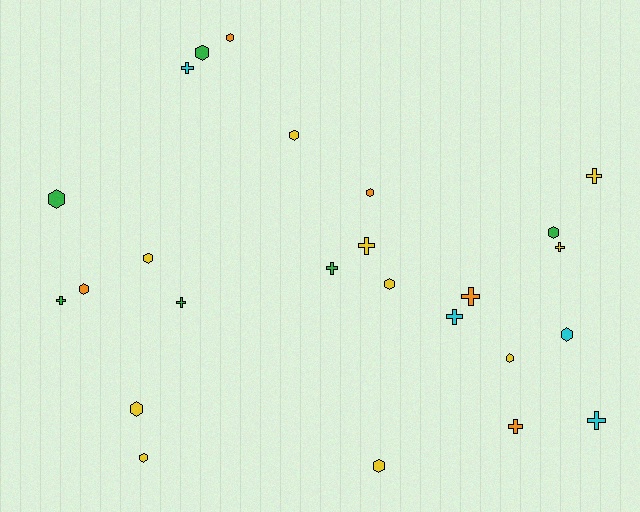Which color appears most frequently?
Yellow, with 10 objects.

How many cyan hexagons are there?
There is 1 cyan hexagon.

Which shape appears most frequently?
Hexagon, with 14 objects.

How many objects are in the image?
There are 25 objects.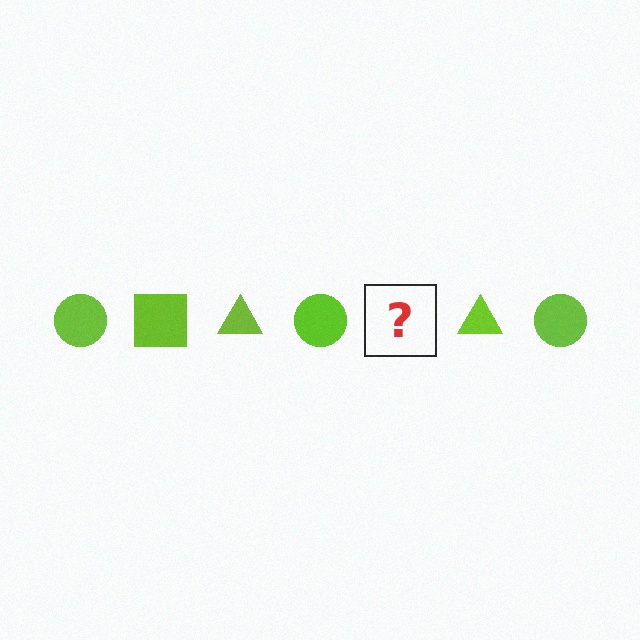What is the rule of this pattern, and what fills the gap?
The rule is that the pattern cycles through circle, square, triangle shapes in lime. The gap should be filled with a lime square.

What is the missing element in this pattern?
The missing element is a lime square.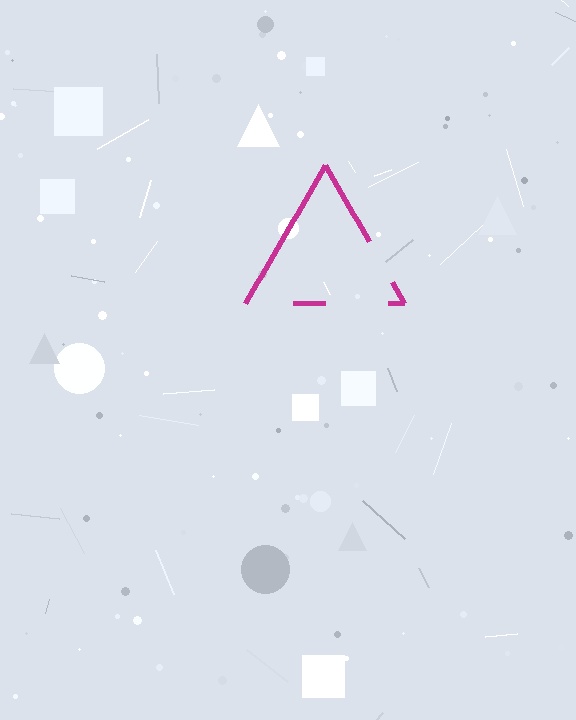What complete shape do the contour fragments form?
The contour fragments form a triangle.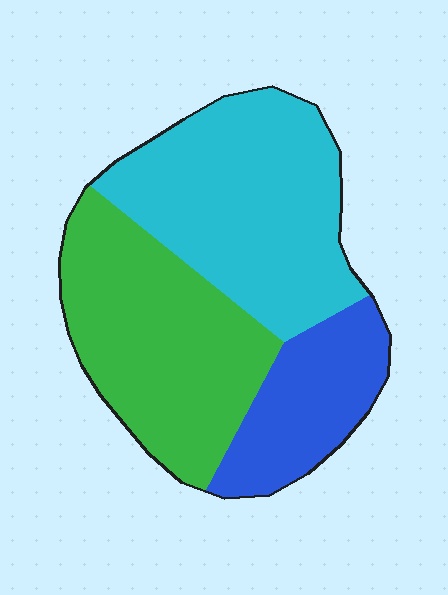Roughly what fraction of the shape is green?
Green takes up about three eighths (3/8) of the shape.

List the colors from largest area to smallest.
From largest to smallest: cyan, green, blue.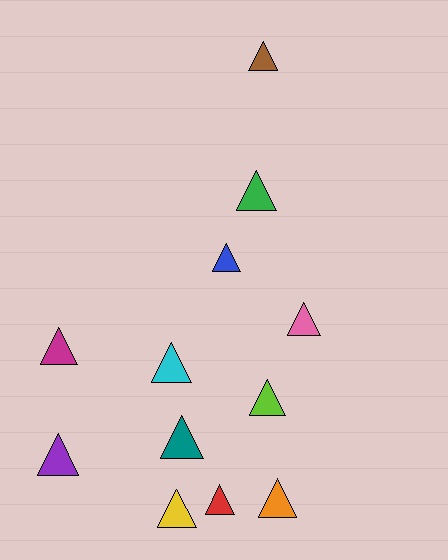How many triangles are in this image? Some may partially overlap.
There are 12 triangles.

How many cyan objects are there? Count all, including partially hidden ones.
There is 1 cyan object.